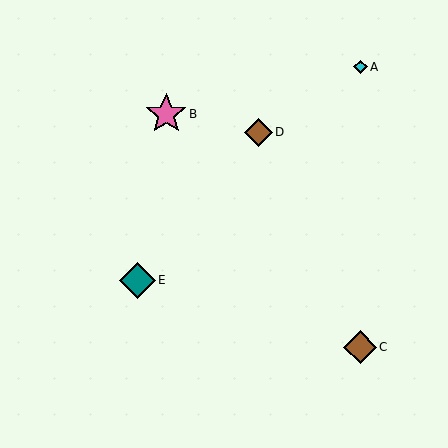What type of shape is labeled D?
Shape D is a brown diamond.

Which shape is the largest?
The pink star (labeled B) is the largest.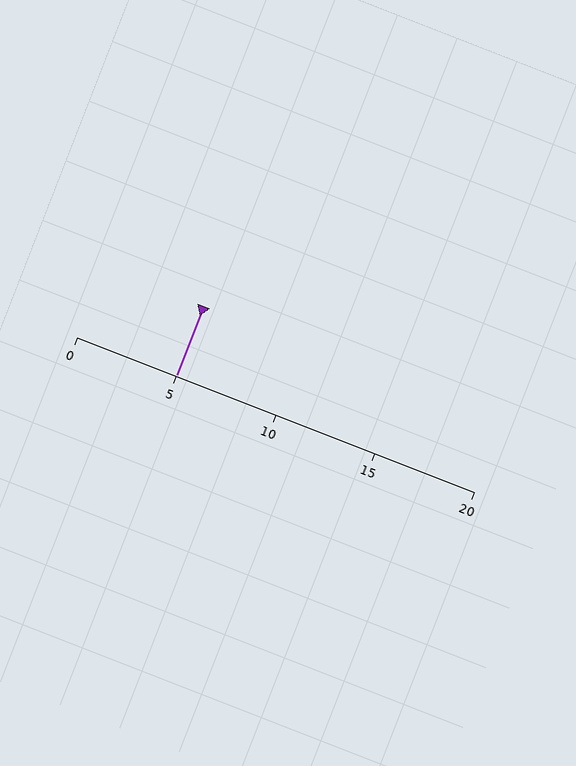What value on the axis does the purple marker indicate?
The marker indicates approximately 5.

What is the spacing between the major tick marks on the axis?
The major ticks are spaced 5 apart.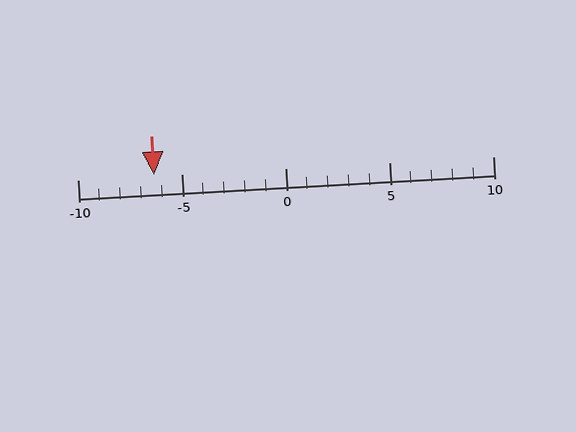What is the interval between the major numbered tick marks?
The major tick marks are spaced 5 units apart.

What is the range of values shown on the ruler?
The ruler shows values from -10 to 10.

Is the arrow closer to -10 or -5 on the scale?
The arrow is closer to -5.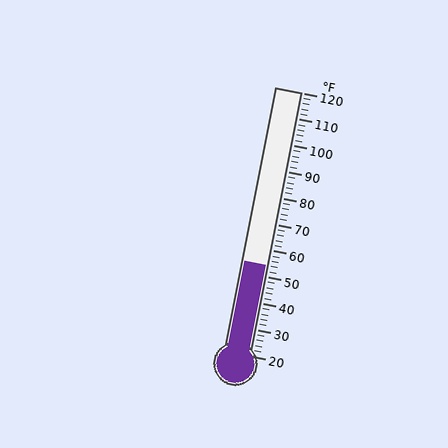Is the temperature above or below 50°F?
The temperature is above 50°F.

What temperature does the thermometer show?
The thermometer shows approximately 54°F.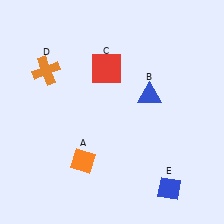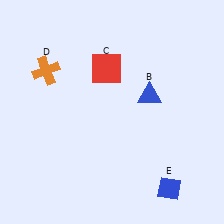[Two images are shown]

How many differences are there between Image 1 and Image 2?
There is 1 difference between the two images.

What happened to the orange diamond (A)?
The orange diamond (A) was removed in Image 2. It was in the bottom-left area of Image 1.